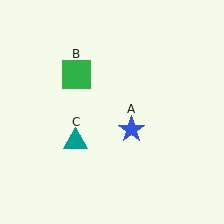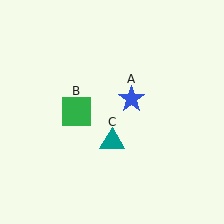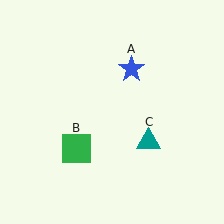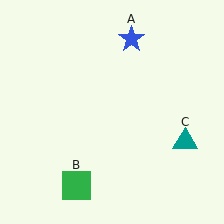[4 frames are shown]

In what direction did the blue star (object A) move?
The blue star (object A) moved up.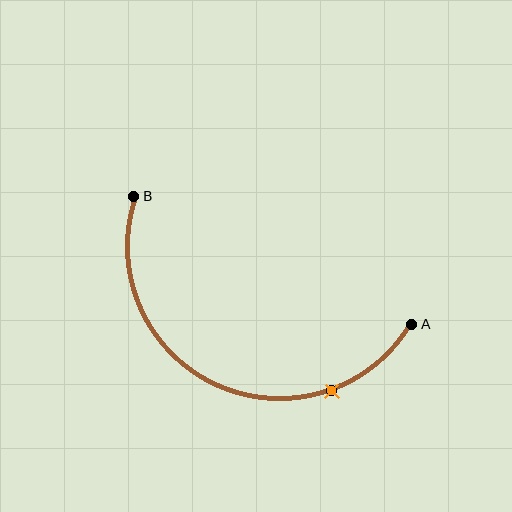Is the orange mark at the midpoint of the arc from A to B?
No. The orange mark lies on the arc but is closer to endpoint A. The arc midpoint would be at the point on the curve equidistant along the arc from both A and B.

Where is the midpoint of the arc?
The arc midpoint is the point on the curve farthest from the straight line joining A and B. It sits below that line.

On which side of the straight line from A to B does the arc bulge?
The arc bulges below the straight line connecting A and B.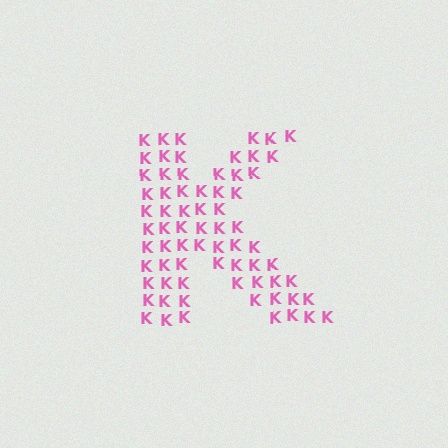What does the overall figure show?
The overall figure shows the letter K.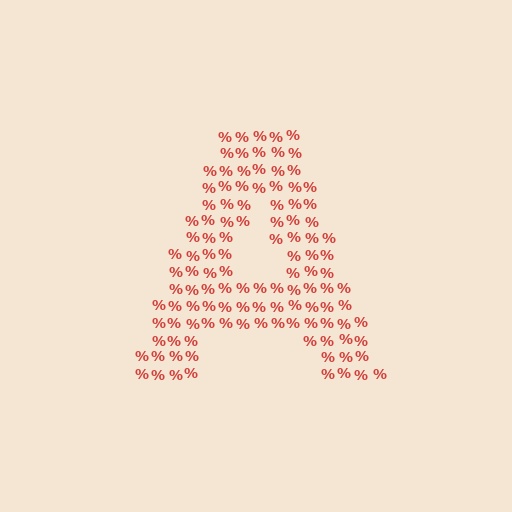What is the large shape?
The large shape is the letter A.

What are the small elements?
The small elements are percent signs.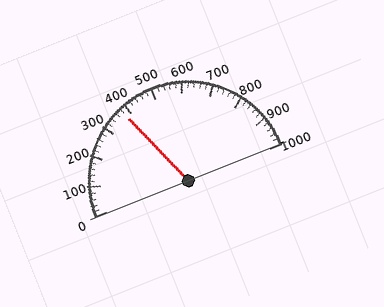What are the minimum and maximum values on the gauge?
The gauge ranges from 0 to 1000.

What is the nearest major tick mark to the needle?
The nearest major tick mark is 400.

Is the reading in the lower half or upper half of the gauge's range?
The reading is in the lower half of the range (0 to 1000).